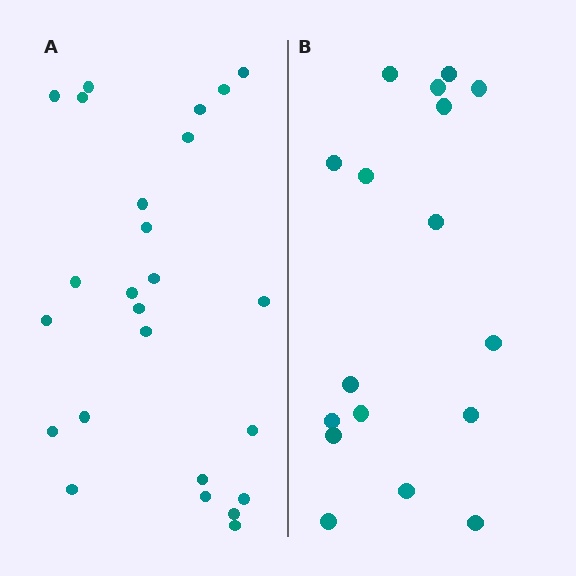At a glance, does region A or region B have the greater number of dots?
Region A (the left region) has more dots.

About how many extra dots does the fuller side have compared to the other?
Region A has roughly 8 or so more dots than region B.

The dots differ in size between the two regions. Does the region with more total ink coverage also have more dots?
No. Region B has more total ink coverage because its dots are larger, but region A actually contains more individual dots. Total area can be misleading — the number of items is what matters here.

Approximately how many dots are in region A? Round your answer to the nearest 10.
About 20 dots. (The exact count is 25, which rounds to 20.)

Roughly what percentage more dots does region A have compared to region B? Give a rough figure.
About 45% more.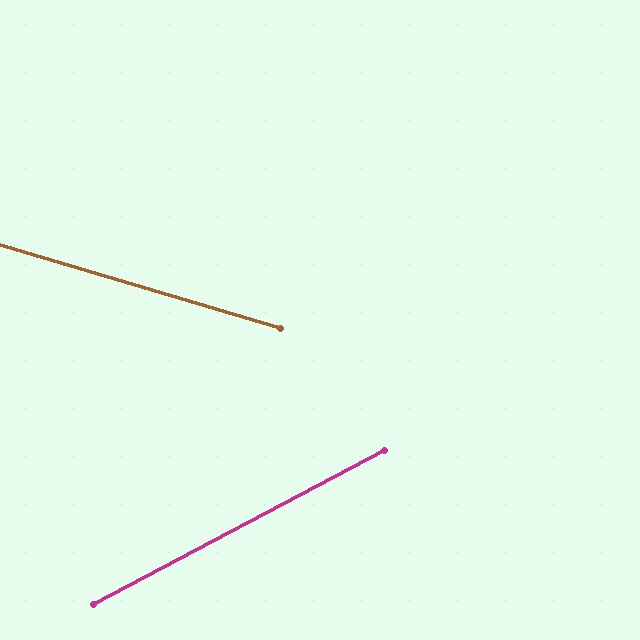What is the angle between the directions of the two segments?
Approximately 45 degrees.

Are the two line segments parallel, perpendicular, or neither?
Neither parallel nor perpendicular — they differ by about 45°.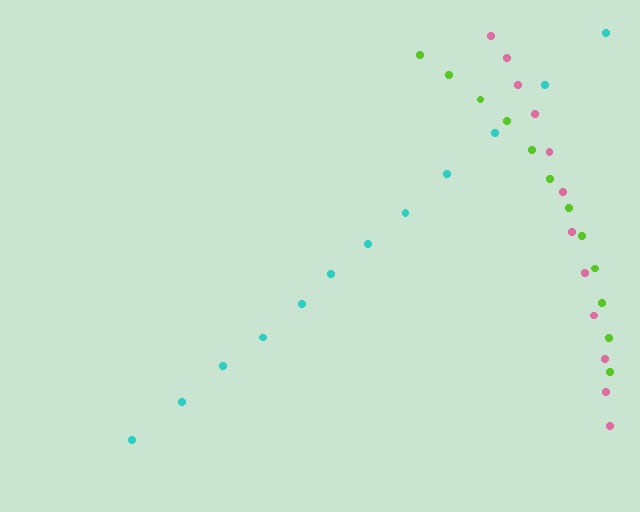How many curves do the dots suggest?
There are 3 distinct paths.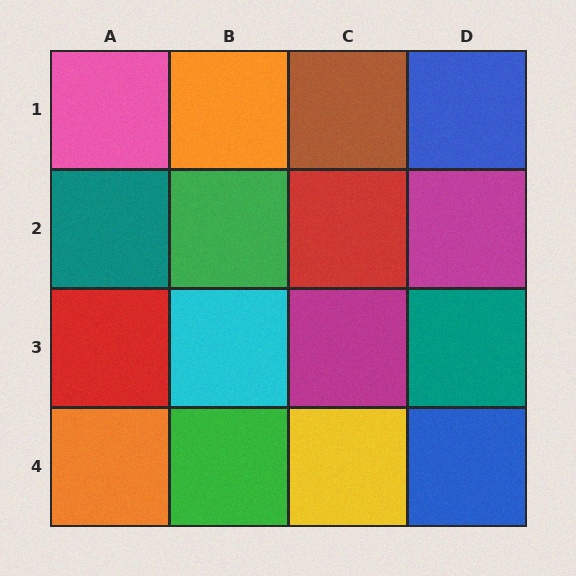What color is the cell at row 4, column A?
Orange.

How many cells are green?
2 cells are green.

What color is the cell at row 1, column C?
Brown.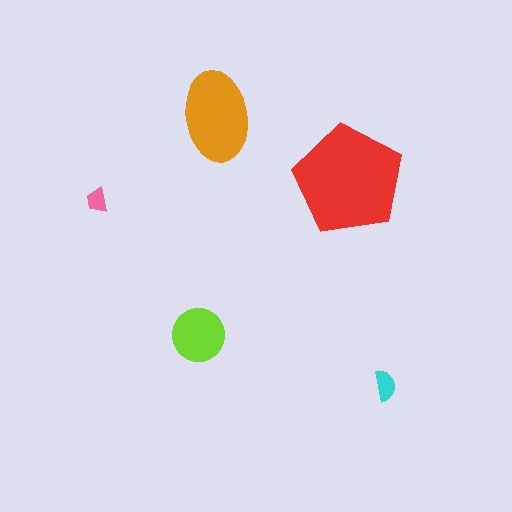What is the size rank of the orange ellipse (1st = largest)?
2nd.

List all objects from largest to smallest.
The red pentagon, the orange ellipse, the lime circle, the cyan semicircle, the pink trapezoid.